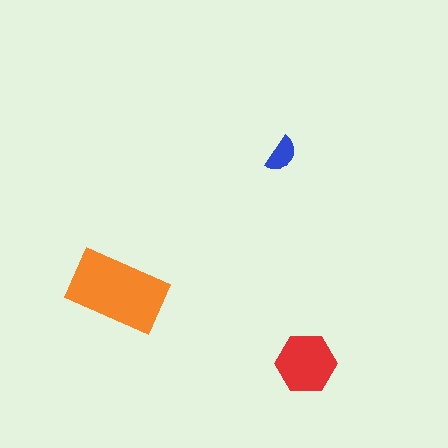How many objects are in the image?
There are 3 objects in the image.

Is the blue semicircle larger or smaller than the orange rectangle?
Smaller.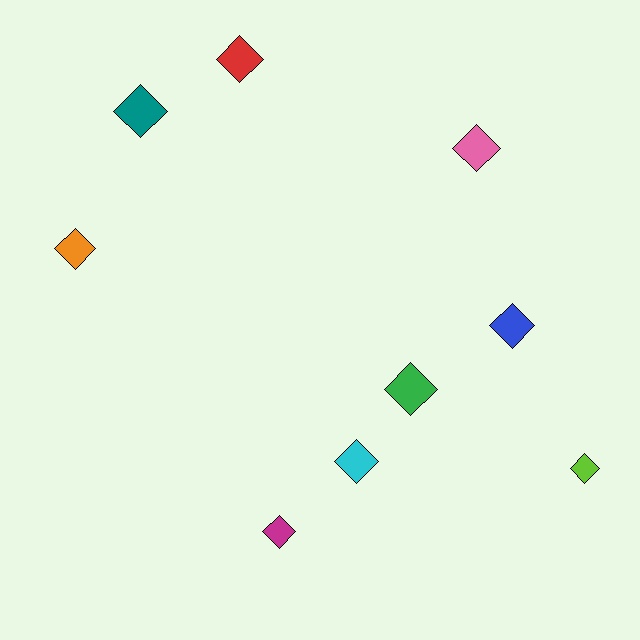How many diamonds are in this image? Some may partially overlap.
There are 9 diamonds.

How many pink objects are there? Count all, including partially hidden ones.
There is 1 pink object.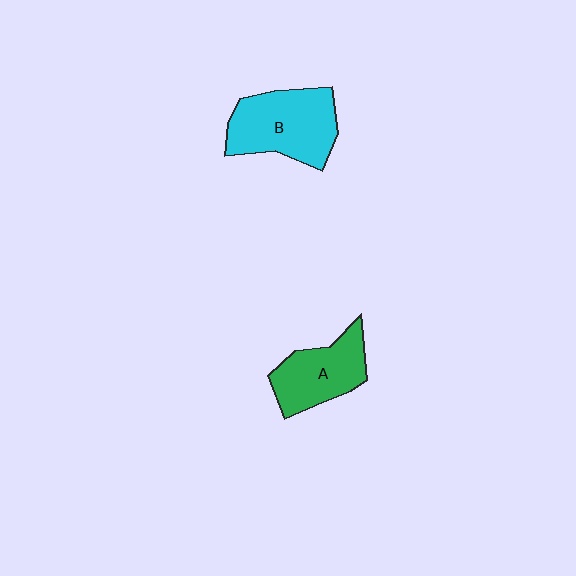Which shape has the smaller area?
Shape A (green).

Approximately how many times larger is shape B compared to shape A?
Approximately 1.3 times.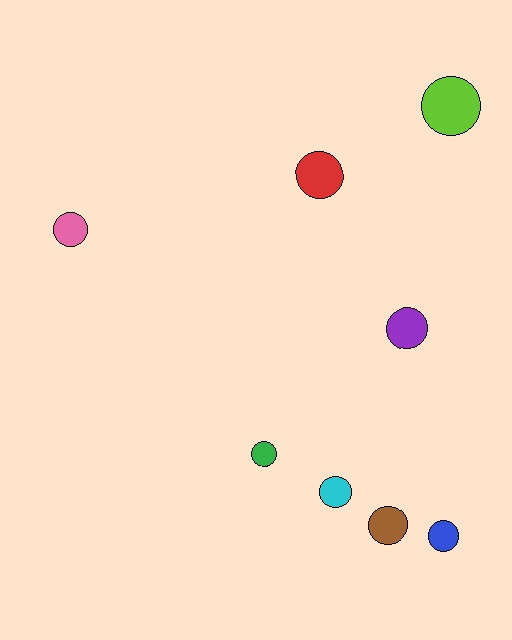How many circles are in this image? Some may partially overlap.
There are 8 circles.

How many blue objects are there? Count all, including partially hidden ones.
There is 1 blue object.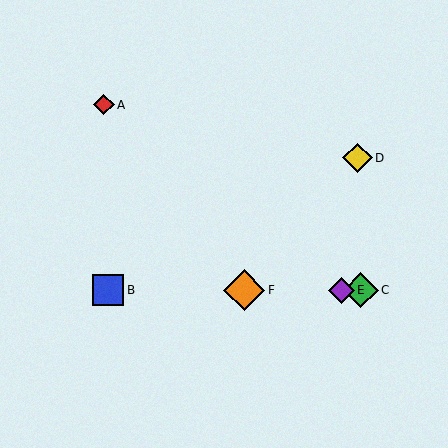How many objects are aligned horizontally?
4 objects (B, C, E, F) are aligned horizontally.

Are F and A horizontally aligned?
No, F is at y≈290 and A is at y≈105.